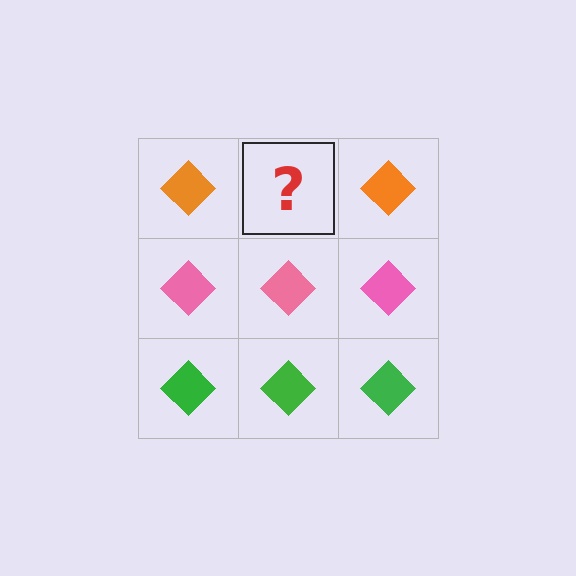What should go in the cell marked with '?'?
The missing cell should contain an orange diamond.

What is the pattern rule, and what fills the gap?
The rule is that each row has a consistent color. The gap should be filled with an orange diamond.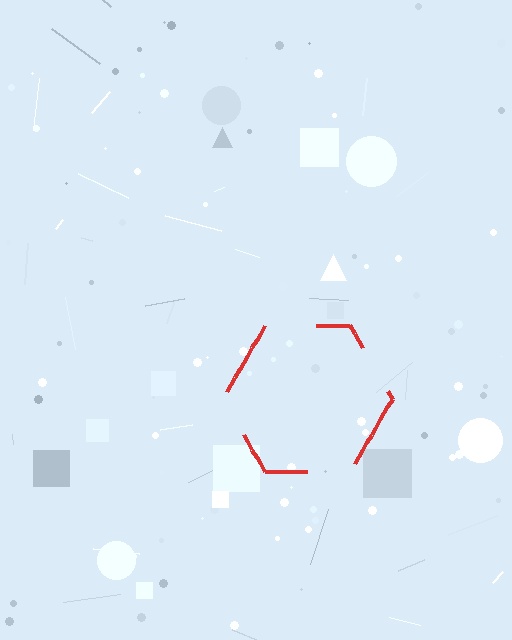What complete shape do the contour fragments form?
The contour fragments form a hexagon.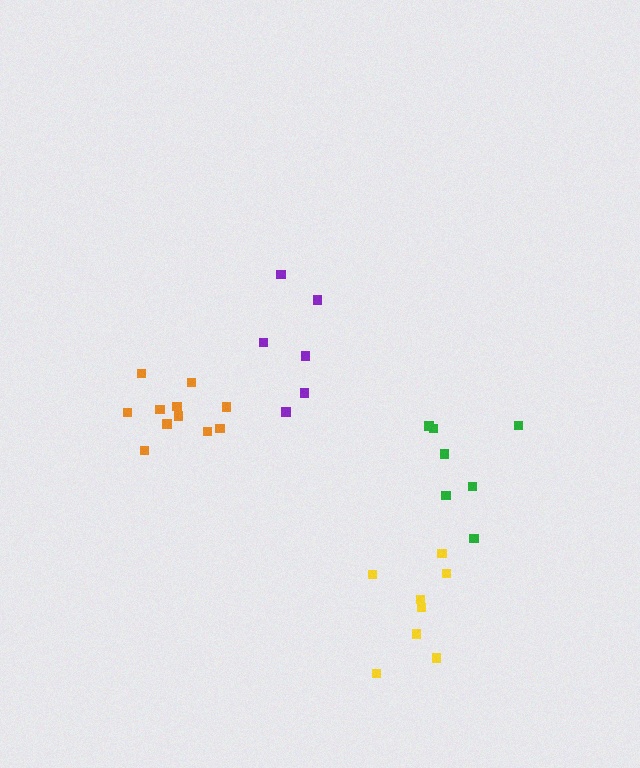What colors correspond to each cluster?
The clusters are colored: green, purple, yellow, orange.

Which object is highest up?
The purple cluster is topmost.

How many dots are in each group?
Group 1: 7 dots, Group 2: 6 dots, Group 3: 8 dots, Group 4: 11 dots (32 total).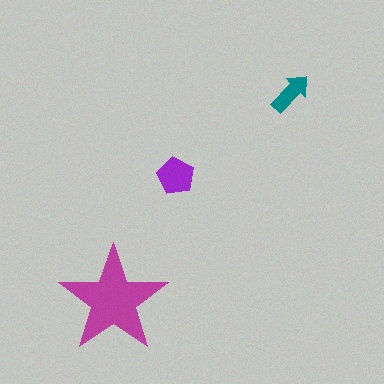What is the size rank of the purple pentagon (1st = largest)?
2nd.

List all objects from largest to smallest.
The magenta star, the purple pentagon, the teal arrow.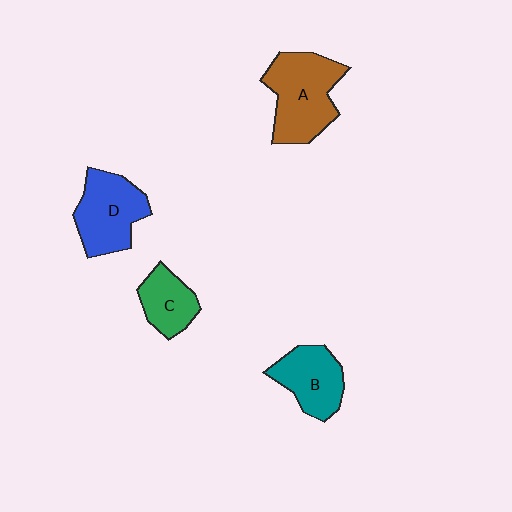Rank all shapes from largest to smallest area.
From largest to smallest: A (brown), D (blue), B (teal), C (green).